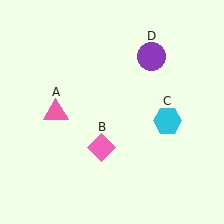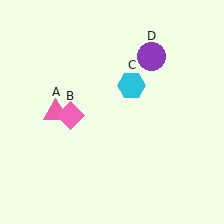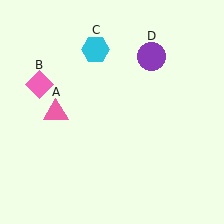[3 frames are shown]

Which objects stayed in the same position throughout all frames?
Pink triangle (object A) and purple circle (object D) remained stationary.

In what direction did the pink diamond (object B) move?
The pink diamond (object B) moved up and to the left.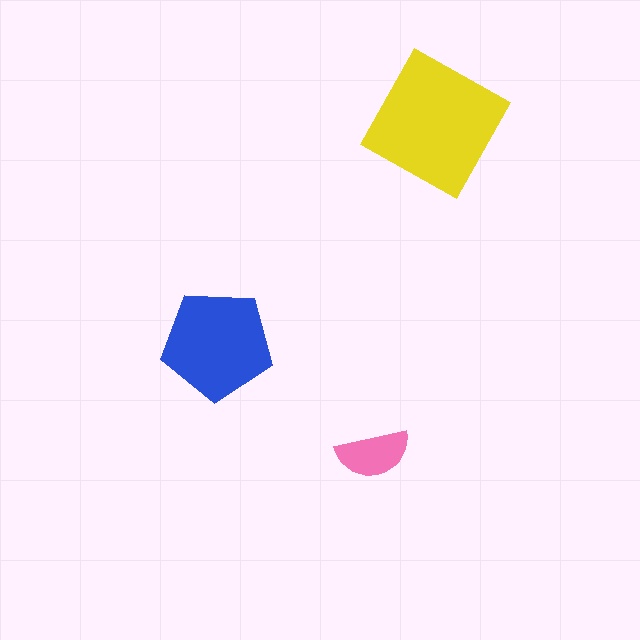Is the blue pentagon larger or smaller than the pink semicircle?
Larger.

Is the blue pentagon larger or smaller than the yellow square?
Smaller.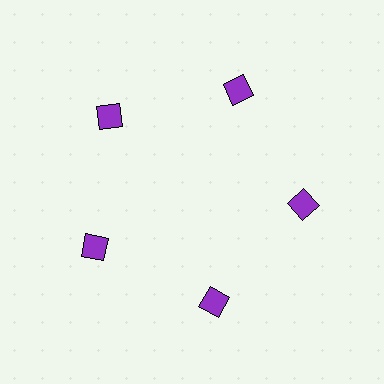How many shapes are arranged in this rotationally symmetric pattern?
There are 5 shapes, arranged in 5 groups of 1.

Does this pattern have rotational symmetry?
Yes, this pattern has 5-fold rotational symmetry. It looks the same after rotating 72 degrees around the center.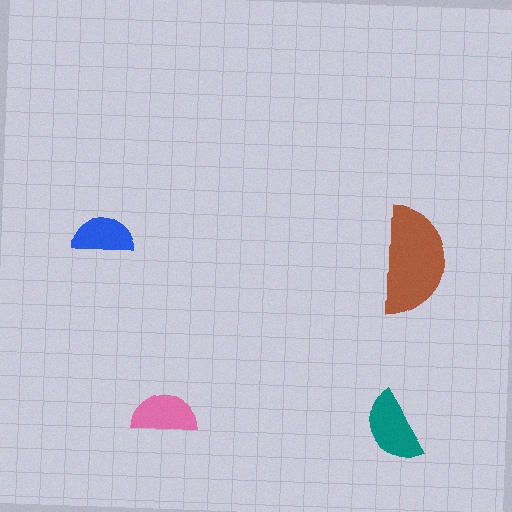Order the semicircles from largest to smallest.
the brown one, the teal one, the pink one, the blue one.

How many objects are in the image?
There are 4 objects in the image.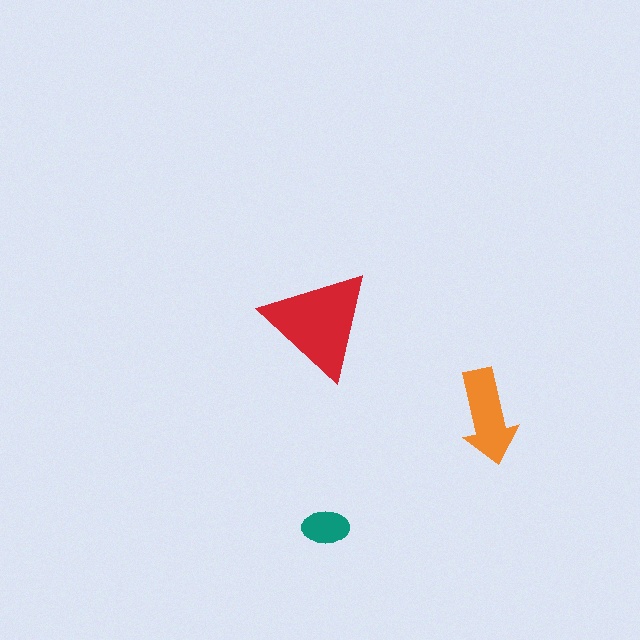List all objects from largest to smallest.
The red triangle, the orange arrow, the teal ellipse.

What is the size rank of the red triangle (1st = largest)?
1st.